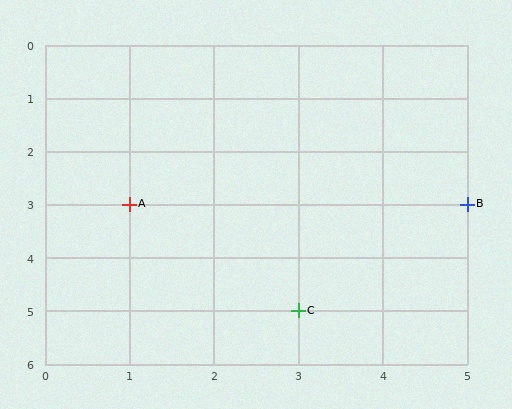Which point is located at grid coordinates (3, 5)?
Point C is at (3, 5).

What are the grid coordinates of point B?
Point B is at grid coordinates (5, 3).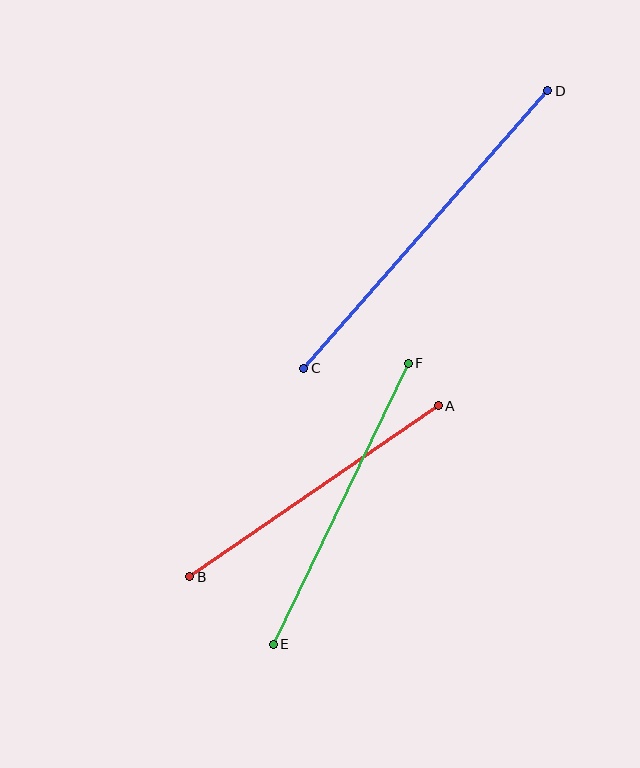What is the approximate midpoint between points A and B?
The midpoint is at approximately (314, 491) pixels.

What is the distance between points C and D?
The distance is approximately 369 pixels.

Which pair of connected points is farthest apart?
Points C and D are farthest apart.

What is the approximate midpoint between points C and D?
The midpoint is at approximately (426, 230) pixels.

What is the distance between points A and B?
The distance is approximately 301 pixels.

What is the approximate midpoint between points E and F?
The midpoint is at approximately (341, 504) pixels.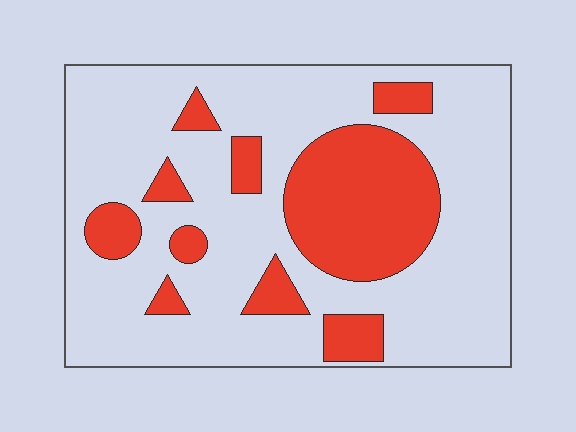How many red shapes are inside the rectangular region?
10.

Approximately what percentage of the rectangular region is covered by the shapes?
Approximately 25%.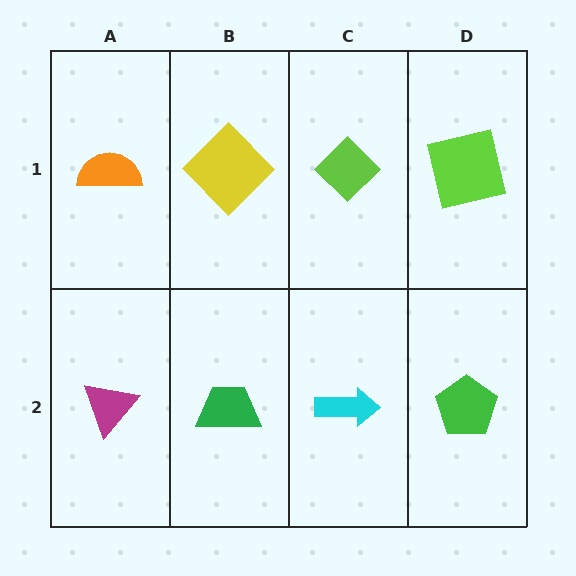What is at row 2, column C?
A cyan arrow.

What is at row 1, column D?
A lime square.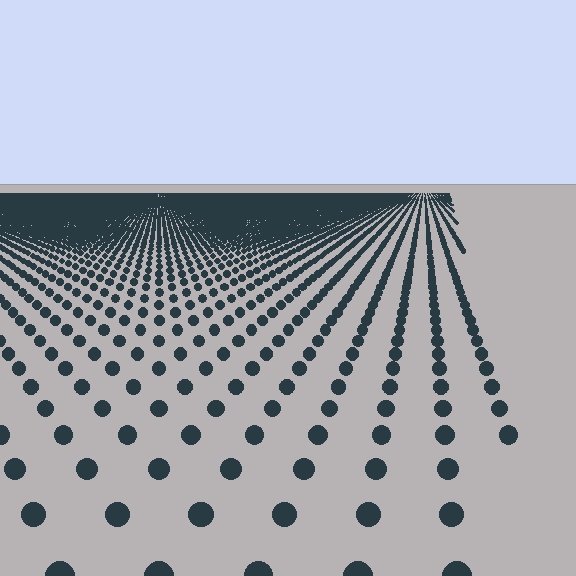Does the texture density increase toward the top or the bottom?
Density increases toward the top.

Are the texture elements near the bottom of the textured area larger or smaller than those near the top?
Larger. Near the bottom, elements are closer to the viewer and appear at a bigger on-screen size.